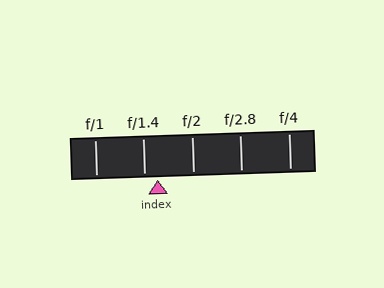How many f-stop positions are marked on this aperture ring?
There are 5 f-stop positions marked.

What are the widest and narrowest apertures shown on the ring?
The widest aperture shown is f/1 and the narrowest is f/4.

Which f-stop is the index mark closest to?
The index mark is closest to f/1.4.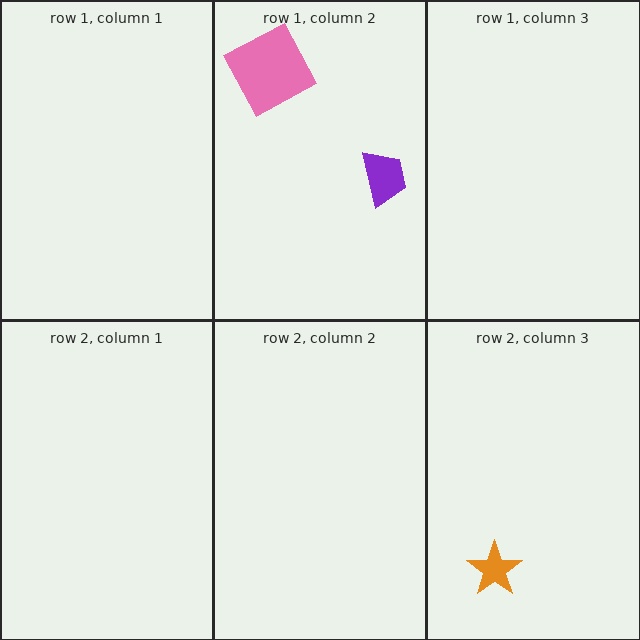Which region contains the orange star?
The row 2, column 3 region.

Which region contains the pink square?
The row 1, column 2 region.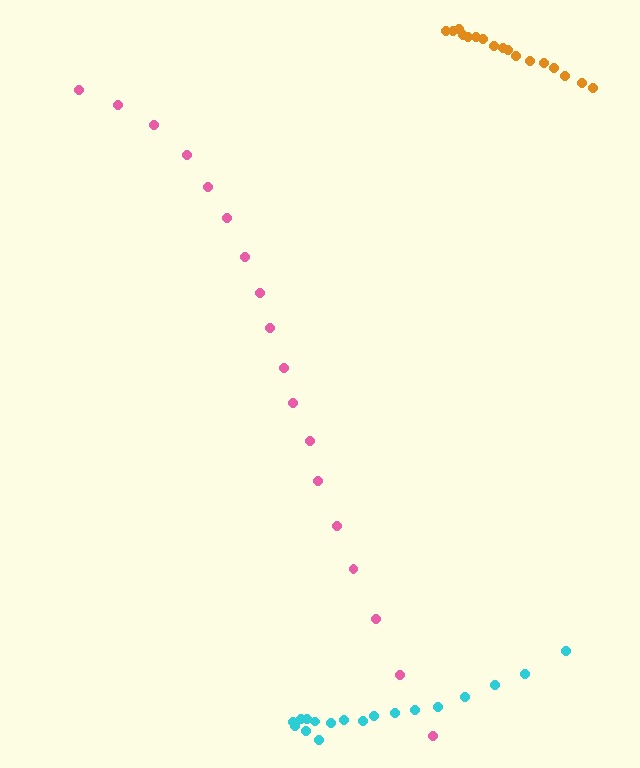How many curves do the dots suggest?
There are 3 distinct paths.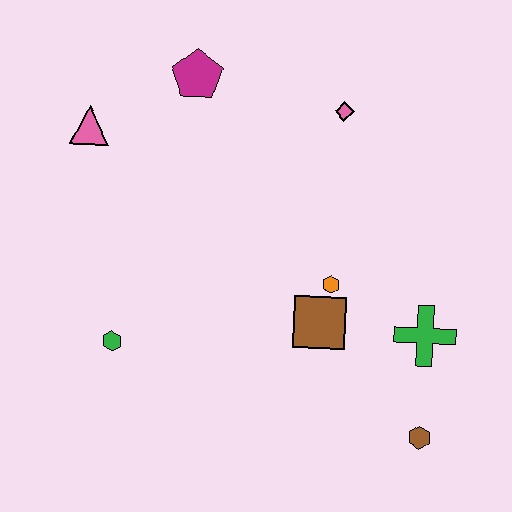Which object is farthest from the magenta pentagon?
The brown hexagon is farthest from the magenta pentagon.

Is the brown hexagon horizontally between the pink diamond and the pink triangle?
No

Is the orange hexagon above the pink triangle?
No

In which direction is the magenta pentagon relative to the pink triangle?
The magenta pentagon is to the right of the pink triangle.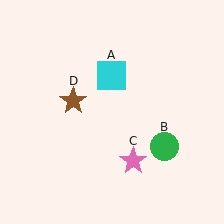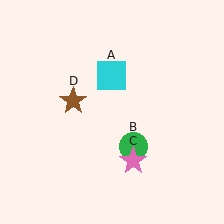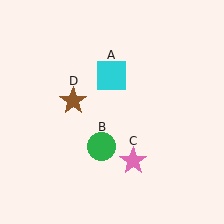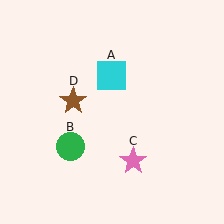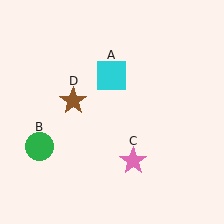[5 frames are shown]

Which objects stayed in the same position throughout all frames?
Cyan square (object A) and pink star (object C) and brown star (object D) remained stationary.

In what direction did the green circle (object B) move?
The green circle (object B) moved left.